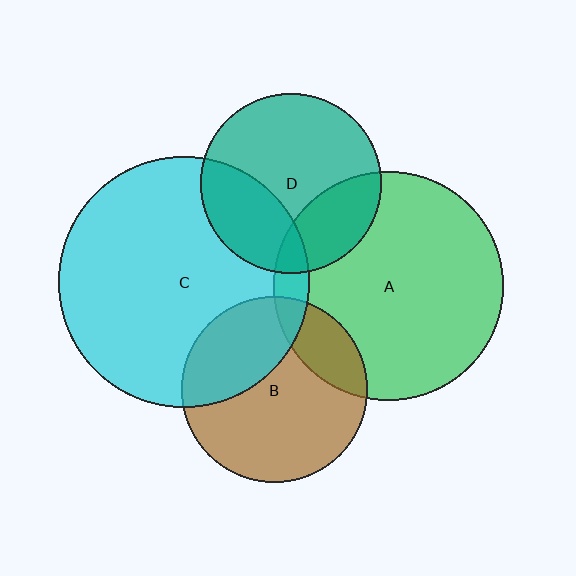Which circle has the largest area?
Circle C (cyan).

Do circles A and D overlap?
Yes.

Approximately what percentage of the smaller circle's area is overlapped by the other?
Approximately 25%.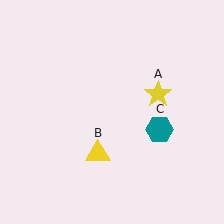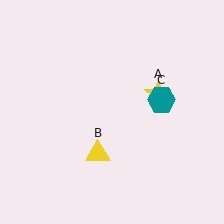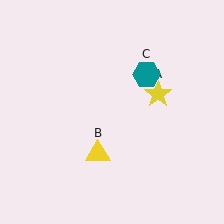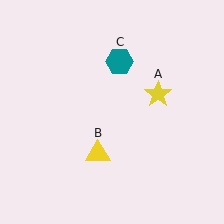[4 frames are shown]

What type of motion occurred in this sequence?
The teal hexagon (object C) rotated counterclockwise around the center of the scene.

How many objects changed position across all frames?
1 object changed position: teal hexagon (object C).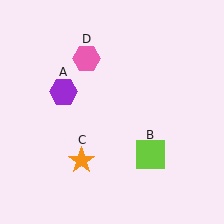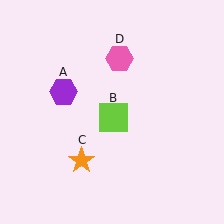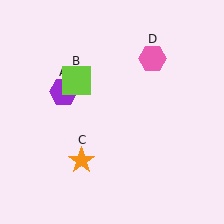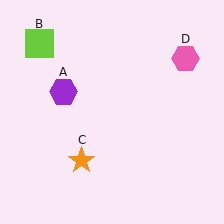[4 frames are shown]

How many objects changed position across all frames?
2 objects changed position: lime square (object B), pink hexagon (object D).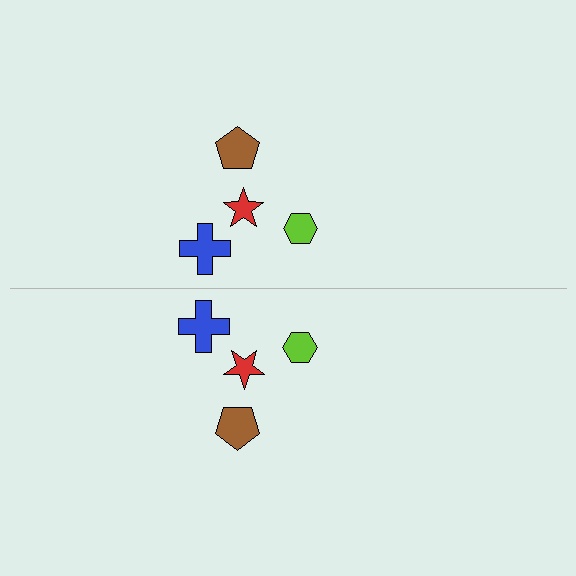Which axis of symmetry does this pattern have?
The pattern has a horizontal axis of symmetry running through the center of the image.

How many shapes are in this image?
There are 8 shapes in this image.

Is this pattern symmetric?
Yes, this pattern has bilateral (reflection) symmetry.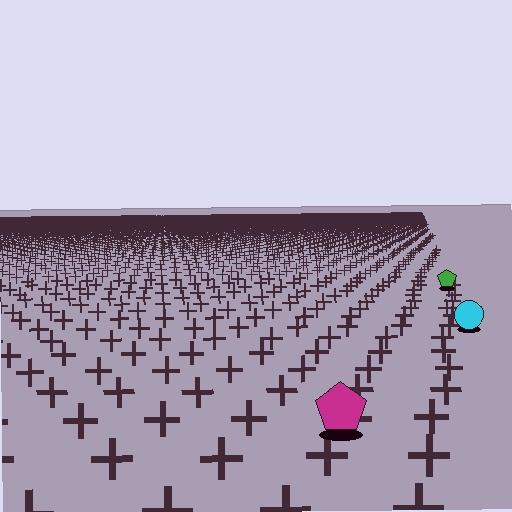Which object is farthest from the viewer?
The green pentagon is farthest from the viewer. It appears smaller and the ground texture around it is denser.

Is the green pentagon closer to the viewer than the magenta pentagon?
No. The magenta pentagon is closer — you can tell from the texture gradient: the ground texture is coarser near it.